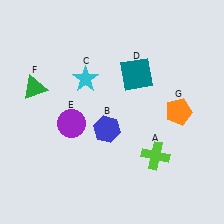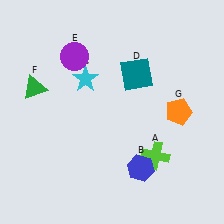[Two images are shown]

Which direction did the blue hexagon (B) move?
The blue hexagon (B) moved down.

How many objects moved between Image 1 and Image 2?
2 objects moved between the two images.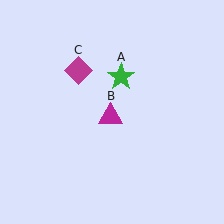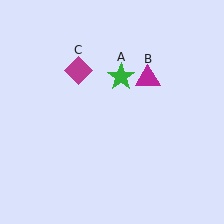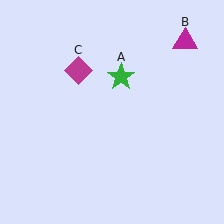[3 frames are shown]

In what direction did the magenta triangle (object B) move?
The magenta triangle (object B) moved up and to the right.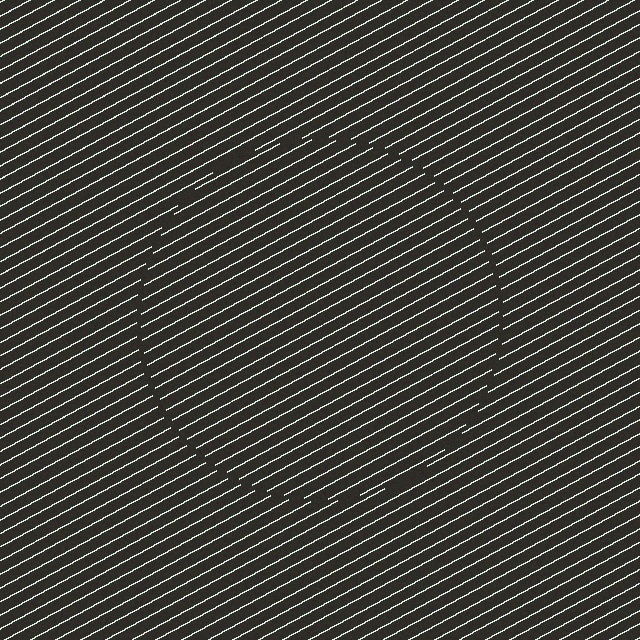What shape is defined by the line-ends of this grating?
An illusory circle. The interior of the shape contains the same grating, shifted by half a period — the contour is defined by the phase discontinuity where line-ends from the inner and outer gratings abut.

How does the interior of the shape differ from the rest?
The interior of the shape contains the same grating, shifted by half a period — the contour is defined by the phase discontinuity where line-ends from the inner and outer gratings abut.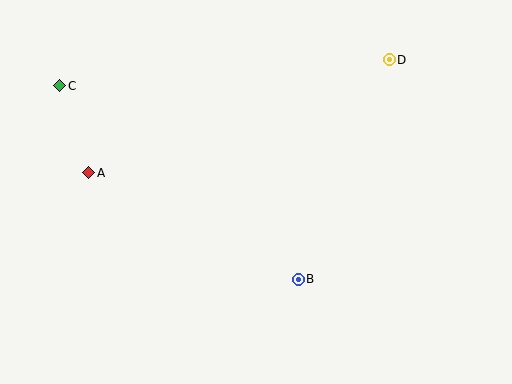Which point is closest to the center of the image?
Point B at (298, 279) is closest to the center.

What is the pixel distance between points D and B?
The distance between D and B is 237 pixels.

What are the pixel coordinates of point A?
Point A is at (89, 173).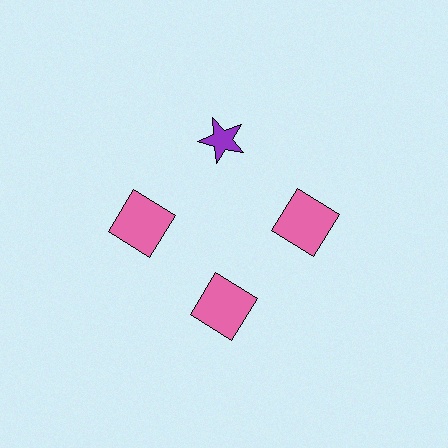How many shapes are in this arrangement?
There are 4 shapes arranged in a ring pattern.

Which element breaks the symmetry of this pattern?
The purple star at roughly the 12 o'clock position breaks the symmetry. All other shapes are pink squares.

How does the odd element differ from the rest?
It differs in both color (purple instead of pink) and shape (star instead of square).